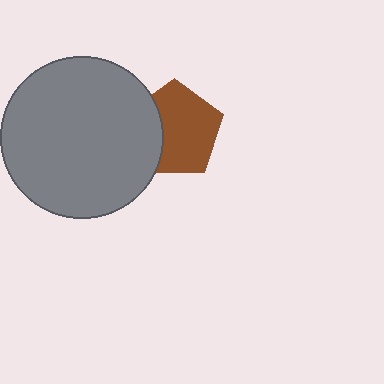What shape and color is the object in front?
The object in front is a gray circle.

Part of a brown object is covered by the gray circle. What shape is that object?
It is a pentagon.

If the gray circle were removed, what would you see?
You would see the complete brown pentagon.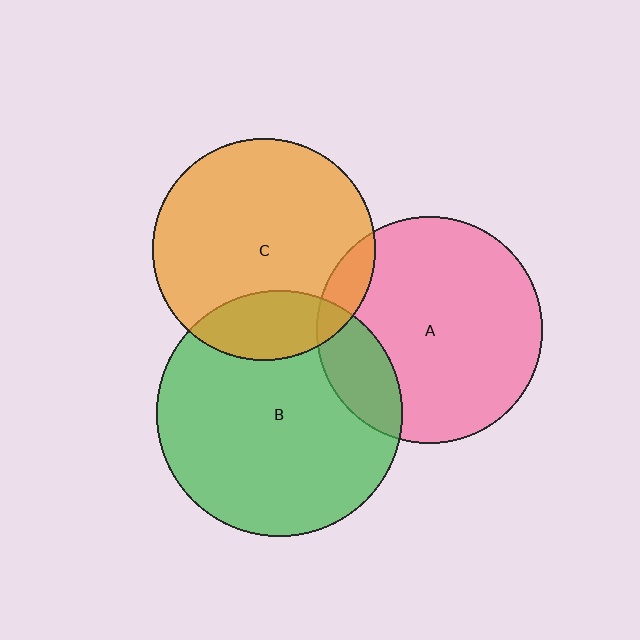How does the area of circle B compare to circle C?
Approximately 1.2 times.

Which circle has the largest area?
Circle B (green).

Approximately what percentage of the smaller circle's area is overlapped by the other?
Approximately 20%.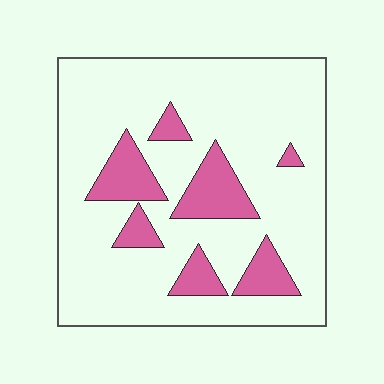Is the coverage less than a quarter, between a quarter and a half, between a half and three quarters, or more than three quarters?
Less than a quarter.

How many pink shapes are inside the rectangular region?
7.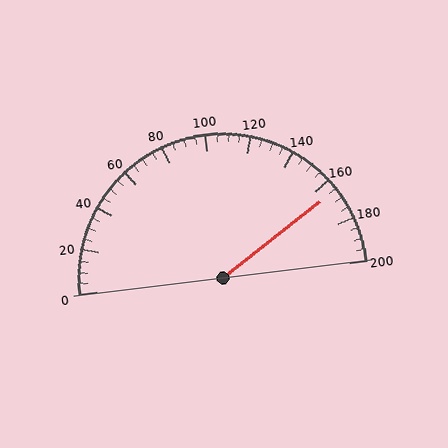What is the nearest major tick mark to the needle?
The nearest major tick mark is 160.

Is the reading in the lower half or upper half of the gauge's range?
The reading is in the upper half of the range (0 to 200).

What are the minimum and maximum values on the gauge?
The gauge ranges from 0 to 200.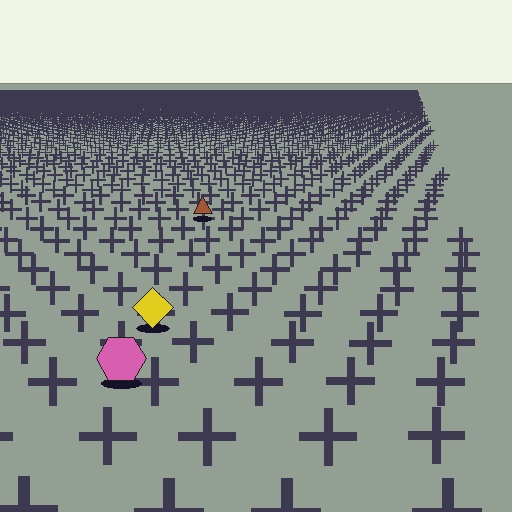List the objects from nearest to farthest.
From nearest to farthest: the pink hexagon, the yellow diamond, the brown triangle.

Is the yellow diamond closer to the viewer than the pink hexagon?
No. The pink hexagon is closer — you can tell from the texture gradient: the ground texture is coarser near it.